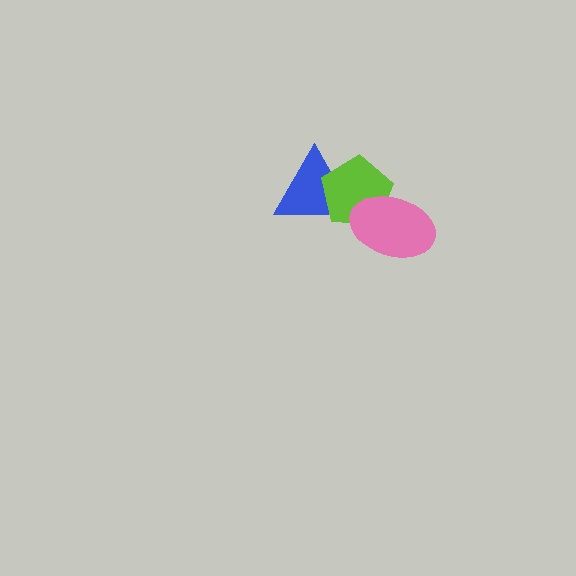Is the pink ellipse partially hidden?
No, no other shape covers it.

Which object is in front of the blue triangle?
The lime pentagon is in front of the blue triangle.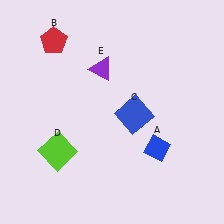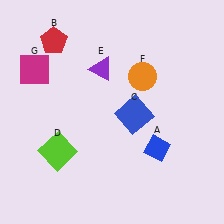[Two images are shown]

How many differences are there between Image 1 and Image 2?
There are 2 differences between the two images.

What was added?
An orange circle (F), a magenta square (G) were added in Image 2.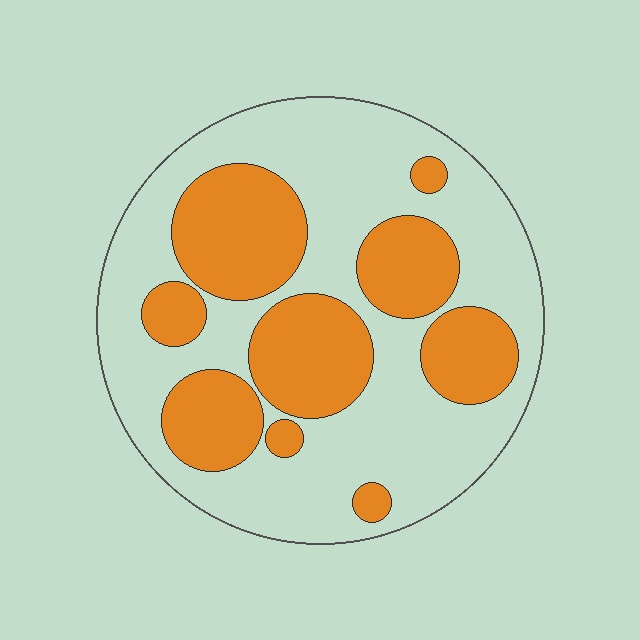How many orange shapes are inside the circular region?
9.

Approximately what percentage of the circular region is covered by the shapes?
Approximately 35%.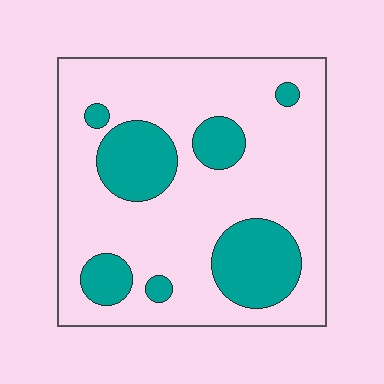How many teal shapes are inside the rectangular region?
7.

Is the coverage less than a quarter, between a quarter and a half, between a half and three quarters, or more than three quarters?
Less than a quarter.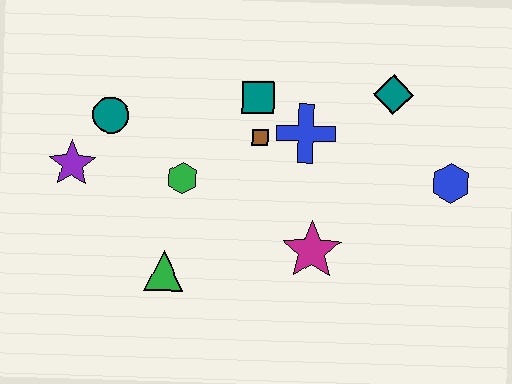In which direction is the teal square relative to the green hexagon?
The teal square is above the green hexagon.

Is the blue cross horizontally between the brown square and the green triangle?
No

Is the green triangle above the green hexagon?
No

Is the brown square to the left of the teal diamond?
Yes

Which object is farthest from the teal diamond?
The purple star is farthest from the teal diamond.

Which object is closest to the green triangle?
The green hexagon is closest to the green triangle.